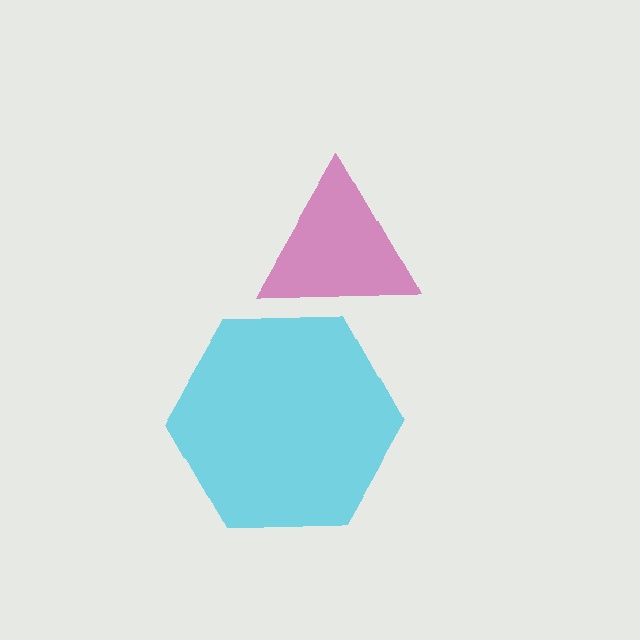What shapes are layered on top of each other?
The layered shapes are: a cyan hexagon, a magenta triangle.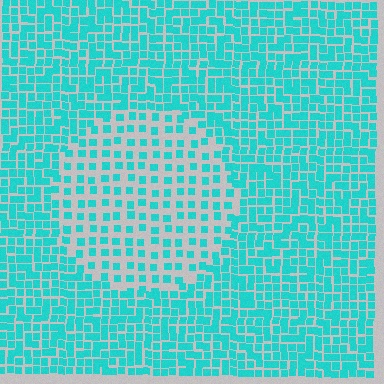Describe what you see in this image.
The image contains small cyan elements arranged at two different densities. A circle-shaped region is visible where the elements are less densely packed than the surrounding area.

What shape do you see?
I see a circle.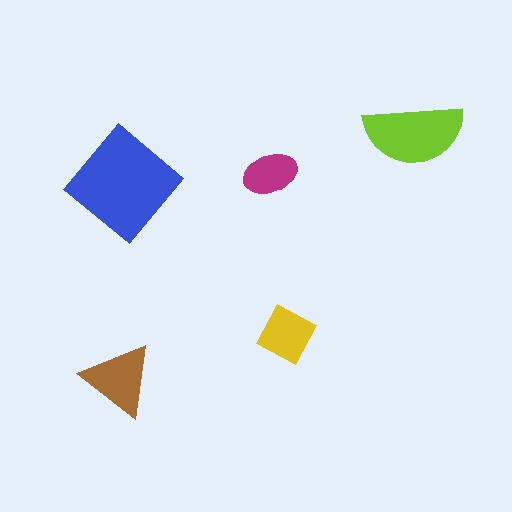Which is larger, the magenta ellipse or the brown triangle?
The brown triangle.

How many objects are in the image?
There are 5 objects in the image.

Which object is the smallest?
The magenta ellipse.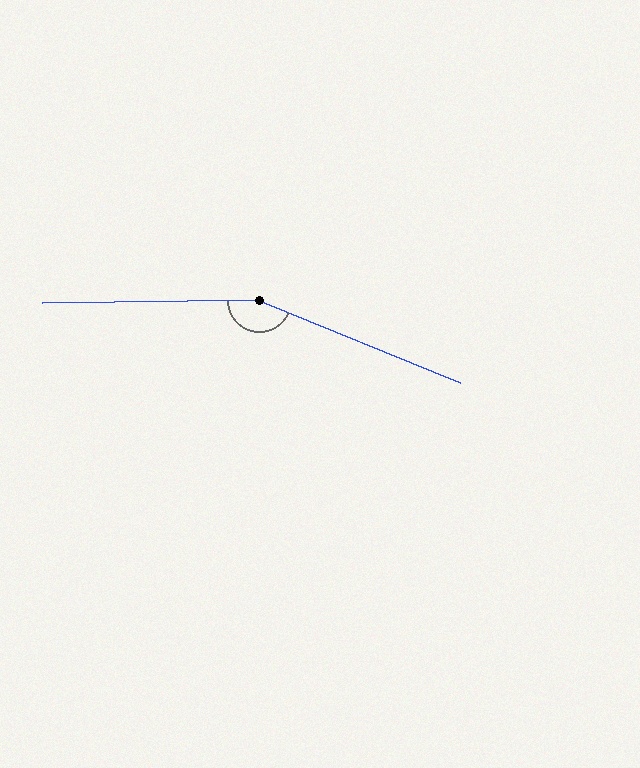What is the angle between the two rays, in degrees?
Approximately 157 degrees.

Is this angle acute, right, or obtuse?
It is obtuse.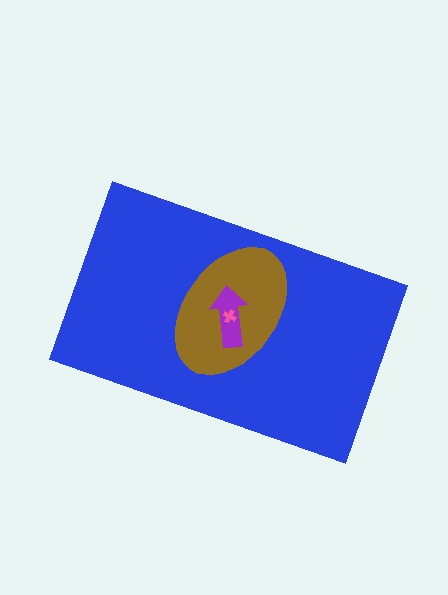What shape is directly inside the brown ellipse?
The purple arrow.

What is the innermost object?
The pink cross.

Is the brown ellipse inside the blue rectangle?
Yes.